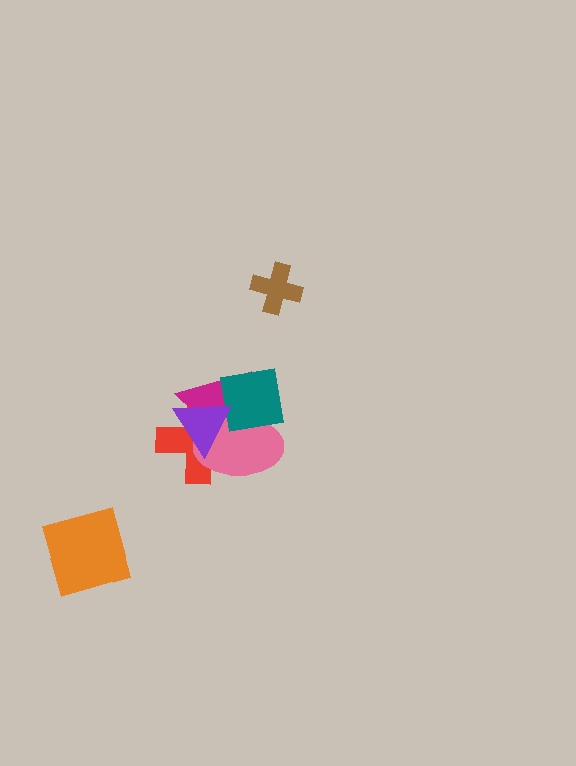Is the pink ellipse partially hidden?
Yes, it is partially covered by another shape.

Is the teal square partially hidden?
Yes, it is partially covered by another shape.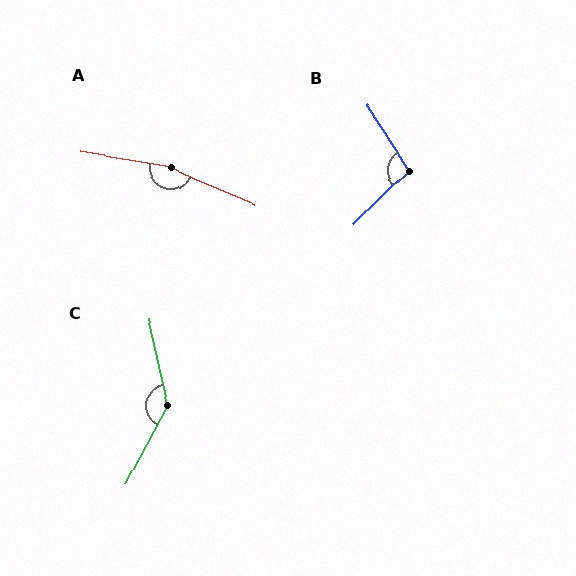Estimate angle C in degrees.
Approximately 139 degrees.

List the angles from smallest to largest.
B (101°), C (139°), A (166°).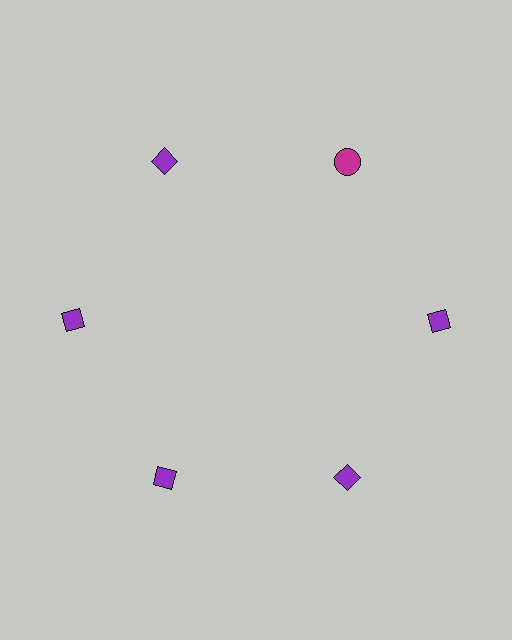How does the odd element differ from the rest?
It differs in both color (magenta instead of purple) and shape (circle instead of diamond).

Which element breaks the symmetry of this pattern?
The magenta circle at roughly the 1 o'clock position breaks the symmetry. All other shapes are purple diamonds.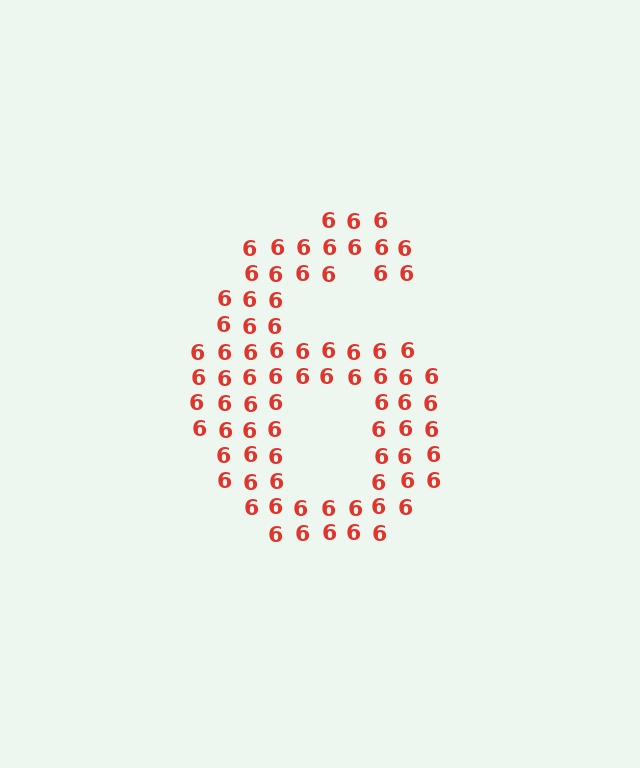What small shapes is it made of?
It is made of small digit 6's.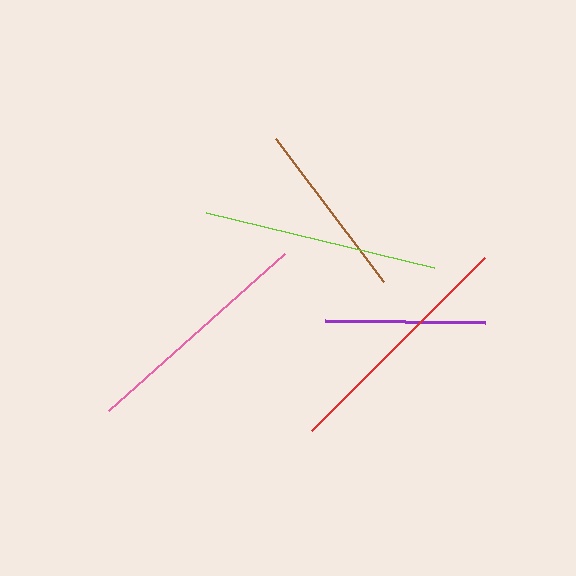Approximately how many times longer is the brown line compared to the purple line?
The brown line is approximately 1.1 times the length of the purple line.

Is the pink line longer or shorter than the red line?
The red line is longer than the pink line.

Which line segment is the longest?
The red line is the longest at approximately 245 pixels.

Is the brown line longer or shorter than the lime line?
The lime line is longer than the brown line.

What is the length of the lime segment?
The lime segment is approximately 234 pixels long.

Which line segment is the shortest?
The purple line is the shortest at approximately 160 pixels.